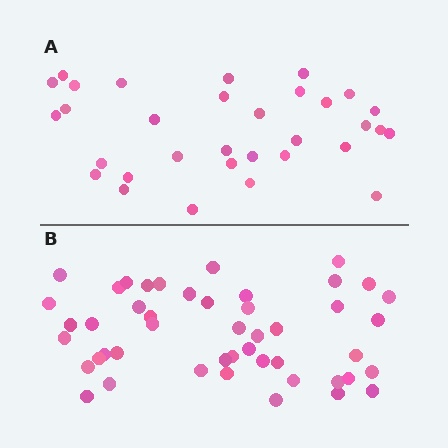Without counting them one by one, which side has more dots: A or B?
Region B (the bottom region) has more dots.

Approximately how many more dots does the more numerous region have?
Region B has approximately 15 more dots than region A.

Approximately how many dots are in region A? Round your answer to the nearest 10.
About 30 dots. (The exact count is 32, which rounds to 30.)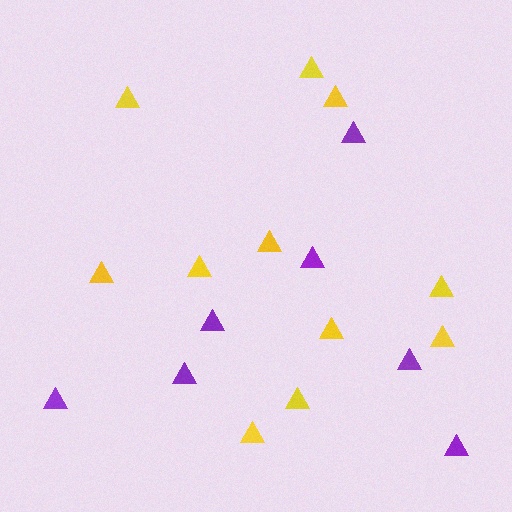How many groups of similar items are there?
There are 2 groups: one group of yellow triangles (11) and one group of purple triangles (7).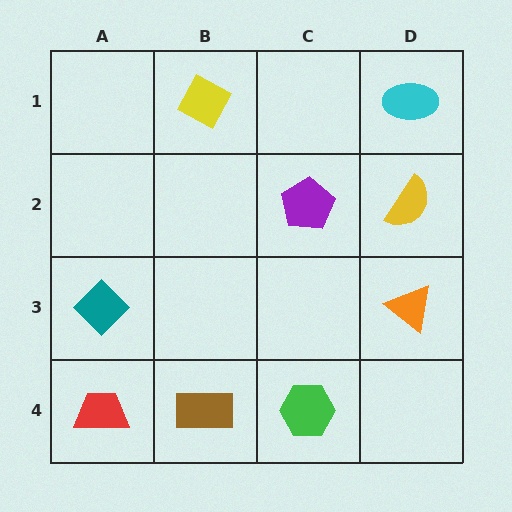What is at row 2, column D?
A yellow semicircle.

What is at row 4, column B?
A brown rectangle.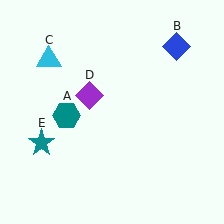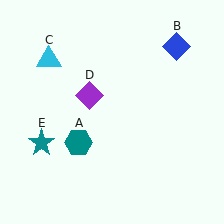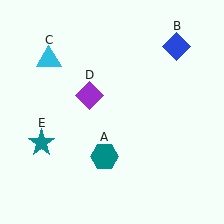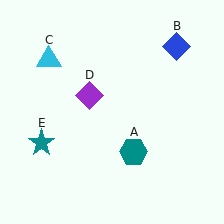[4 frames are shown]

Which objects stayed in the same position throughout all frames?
Blue diamond (object B) and cyan triangle (object C) and purple diamond (object D) and teal star (object E) remained stationary.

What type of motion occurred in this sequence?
The teal hexagon (object A) rotated counterclockwise around the center of the scene.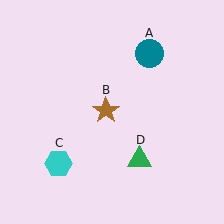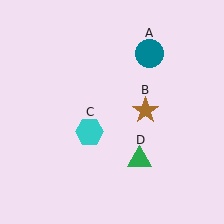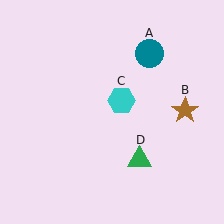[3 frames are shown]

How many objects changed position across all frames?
2 objects changed position: brown star (object B), cyan hexagon (object C).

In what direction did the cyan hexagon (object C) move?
The cyan hexagon (object C) moved up and to the right.